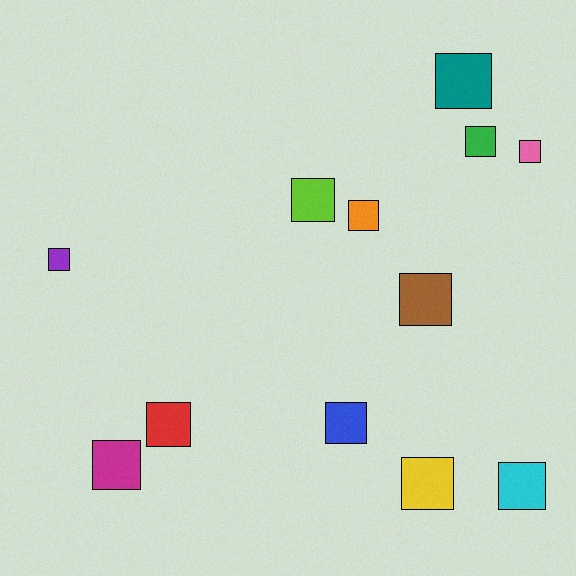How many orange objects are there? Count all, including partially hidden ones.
There is 1 orange object.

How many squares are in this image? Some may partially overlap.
There are 12 squares.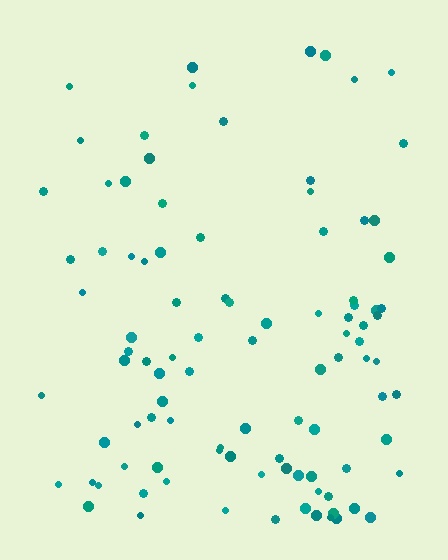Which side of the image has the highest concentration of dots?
The bottom.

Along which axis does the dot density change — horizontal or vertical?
Vertical.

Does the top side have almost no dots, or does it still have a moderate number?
Still a moderate number, just noticeably fewer than the bottom.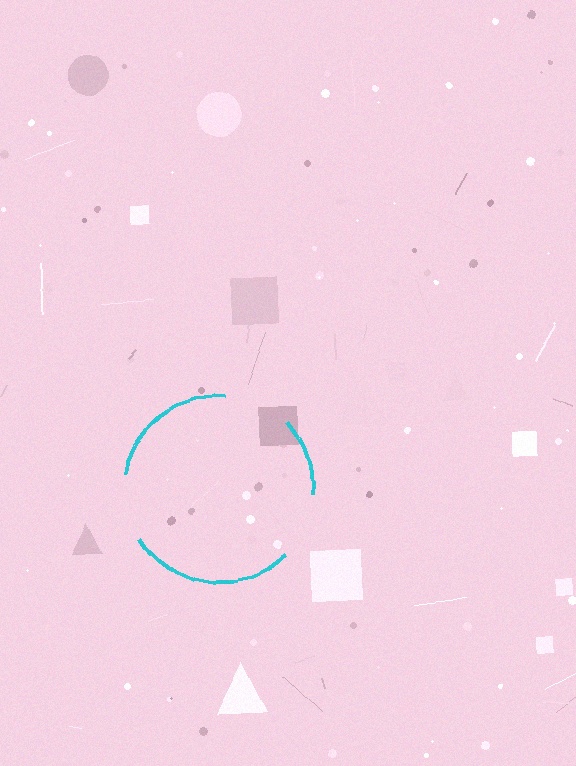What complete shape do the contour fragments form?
The contour fragments form a circle.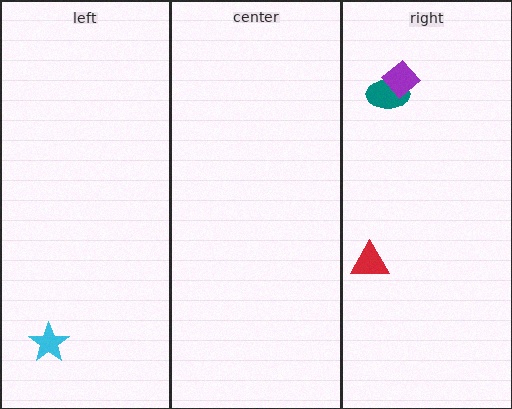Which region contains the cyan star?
The left region.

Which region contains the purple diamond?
The right region.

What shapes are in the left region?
The cyan star.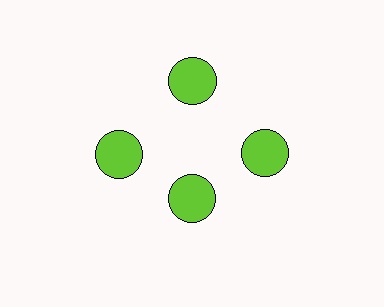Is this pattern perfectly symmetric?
No. The 4 lime circles are arranged in a ring, but one element near the 6 o'clock position is pulled inward toward the center, breaking the 4-fold rotational symmetry.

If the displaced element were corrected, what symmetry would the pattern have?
It would have 4-fold rotational symmetry — the pattern would map onto itself every 90 degrees.